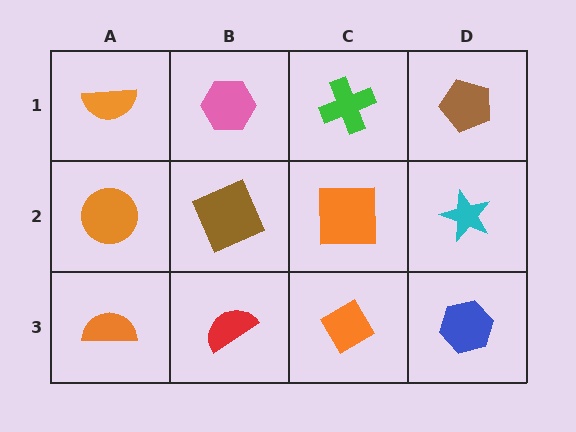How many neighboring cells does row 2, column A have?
3.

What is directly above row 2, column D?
A brown pentagon.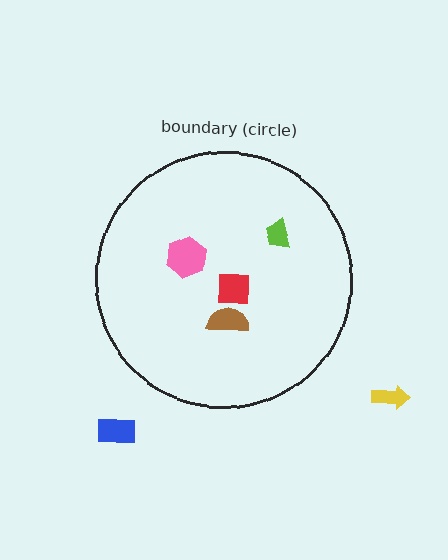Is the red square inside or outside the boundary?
Inside.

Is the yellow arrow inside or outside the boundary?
Outside.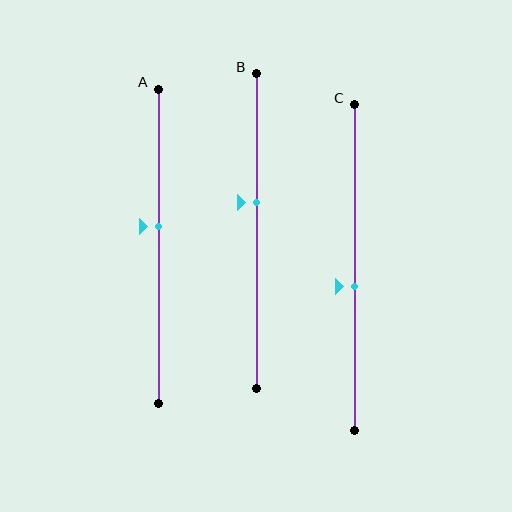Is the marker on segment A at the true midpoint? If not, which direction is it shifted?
No, the marker on segment A is shifted upward by about 6% of the segment length.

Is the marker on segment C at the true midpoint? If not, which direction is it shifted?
No, the marker on segment C is shifted downward by about 6% of the segment length.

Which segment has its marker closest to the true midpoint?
Segment C has its marker closest to the true midpoint.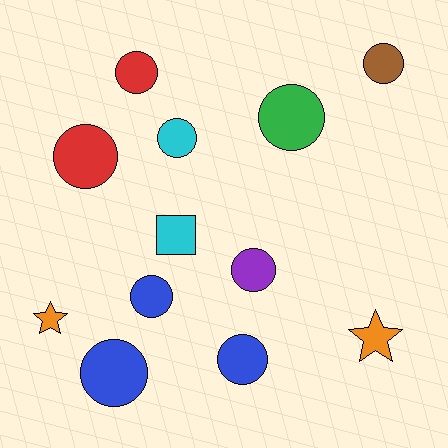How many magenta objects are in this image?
There are no magenta objects.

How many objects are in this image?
There are 12 objects.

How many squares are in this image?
There is 1 square.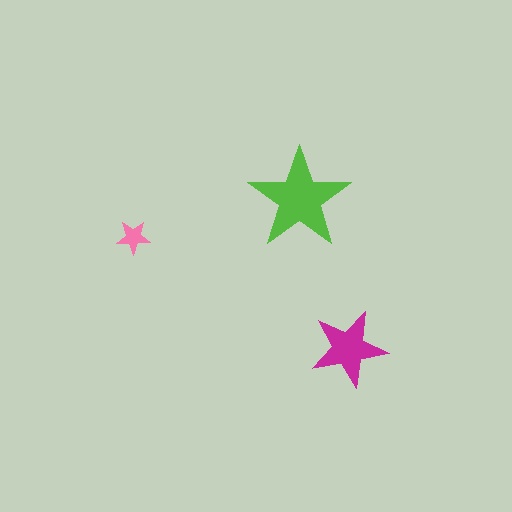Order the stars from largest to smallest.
the lime one, the magenta one, the pink one.